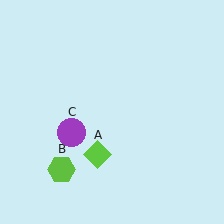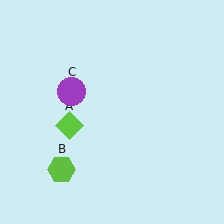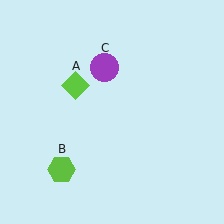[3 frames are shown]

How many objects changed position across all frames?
2 objects changed position: lime diamond (object A), purple circle (object C).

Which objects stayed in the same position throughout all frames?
Lime hexagon (object B) remained stationary.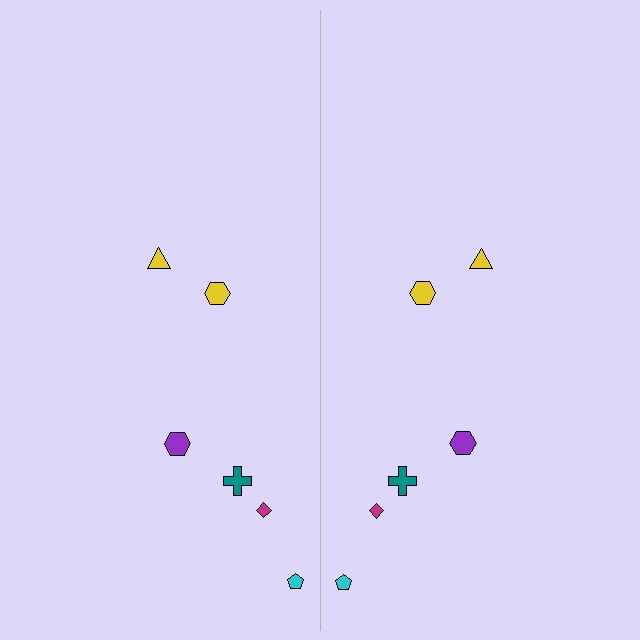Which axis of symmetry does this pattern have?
The pattern has a vertical axis of symmetry running through the center of the image.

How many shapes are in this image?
There are 12 shapes in this image.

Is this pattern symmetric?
Yes, this pattern has bilateral (reflection) symmetry.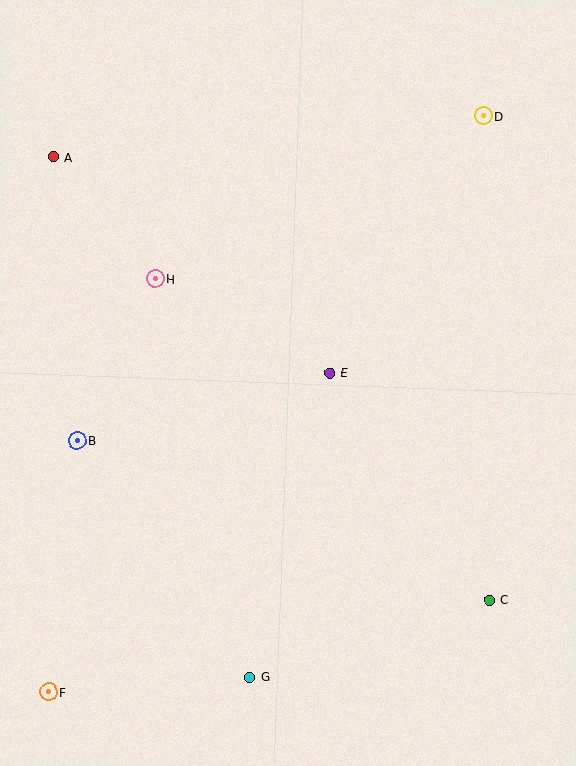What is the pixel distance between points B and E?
The distance between B and E is 262 pixels.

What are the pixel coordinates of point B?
Point B is at (77, 440).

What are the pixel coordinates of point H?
Point H is at (155, 279).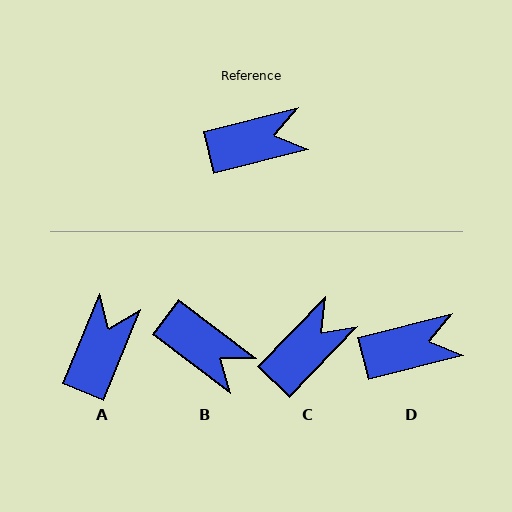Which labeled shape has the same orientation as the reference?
D.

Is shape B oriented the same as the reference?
No, it is off by about 51 degrees.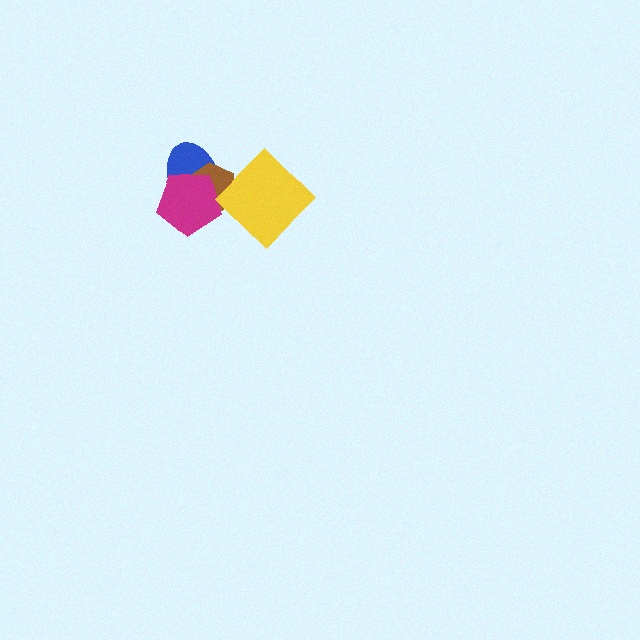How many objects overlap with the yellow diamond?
2 objects overlap with the yellow diamond.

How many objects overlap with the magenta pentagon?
2 objects overlap with the magenta pentagon.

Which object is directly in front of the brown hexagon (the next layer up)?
The magenta pentagon is directly in front of the brown hexagon.